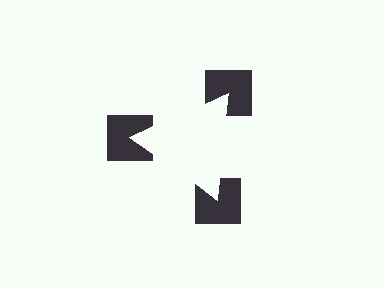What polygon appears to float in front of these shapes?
An illusory triangle — its edges are inferred from the aligned wedge cuts in the notched squares, not physically drawn.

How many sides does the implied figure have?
3 sides.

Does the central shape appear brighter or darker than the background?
It typically appears slightly brighter than the background, even though no actual brightness change is drawn.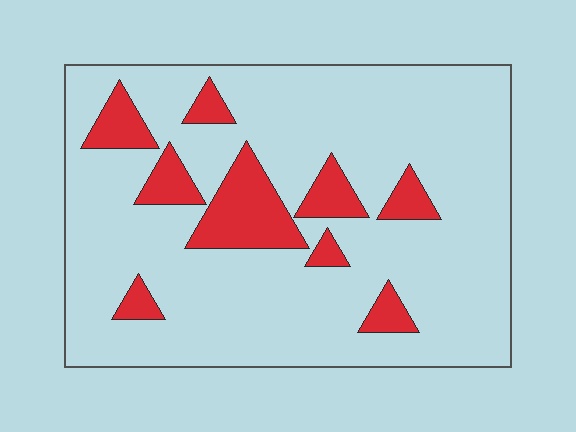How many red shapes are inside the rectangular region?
9.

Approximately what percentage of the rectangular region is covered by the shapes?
Approximately 15%.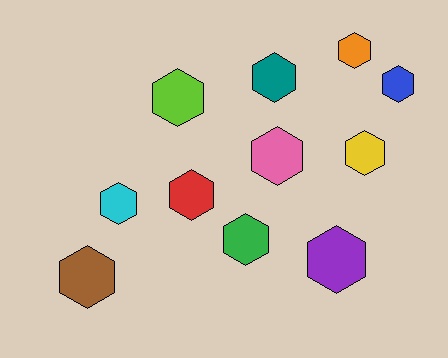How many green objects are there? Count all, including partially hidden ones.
There is 1 green object.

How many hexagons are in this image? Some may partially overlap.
There are 11 hexagons.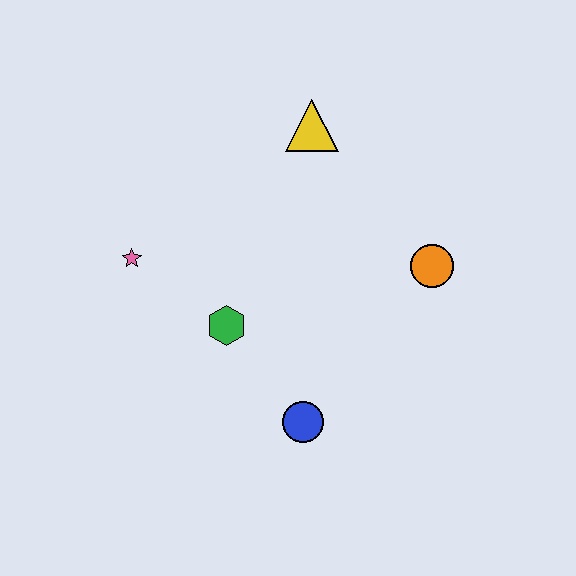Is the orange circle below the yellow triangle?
Yes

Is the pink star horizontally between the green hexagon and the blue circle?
No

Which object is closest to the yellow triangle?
The orange circle is closest to the yellow triangle.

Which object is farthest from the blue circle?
The yellow triangle is farthest from the blue circle.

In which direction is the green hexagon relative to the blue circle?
The green hexagon is above the blue circle.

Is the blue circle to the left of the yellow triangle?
Yes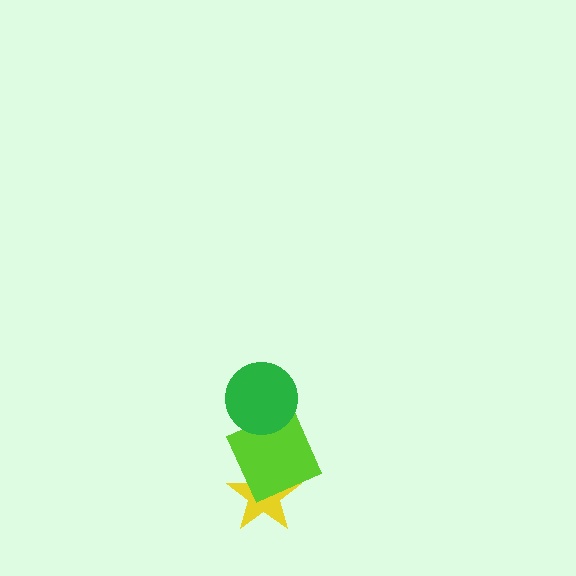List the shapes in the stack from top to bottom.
From top to bottom: the green circle, the lime square, the yellow star.